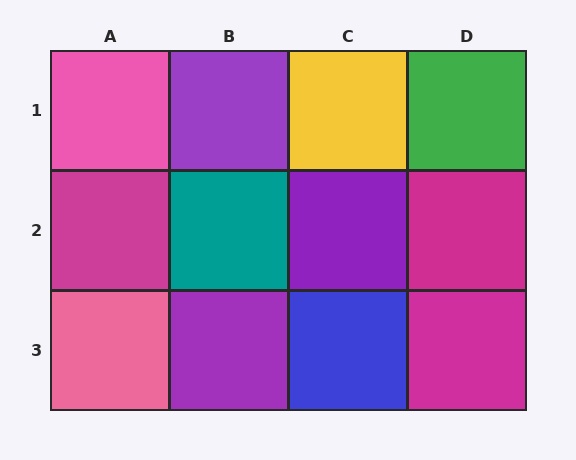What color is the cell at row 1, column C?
Yellow.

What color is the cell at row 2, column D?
Magenta.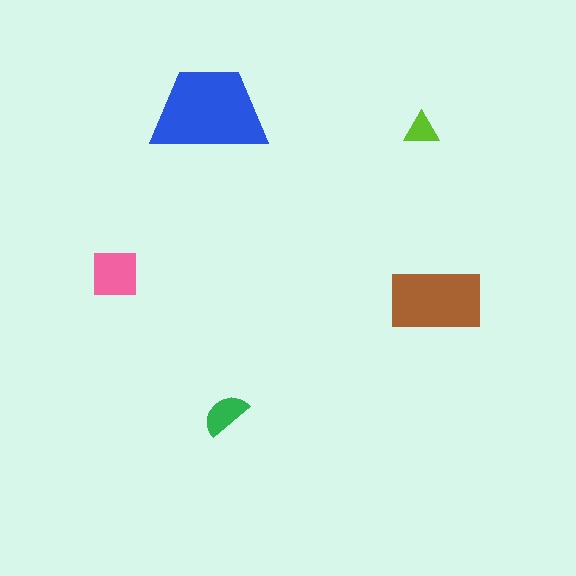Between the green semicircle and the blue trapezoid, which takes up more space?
The blue trapezoid.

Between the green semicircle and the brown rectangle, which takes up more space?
The brown rectangle.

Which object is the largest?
The blue trapezoid.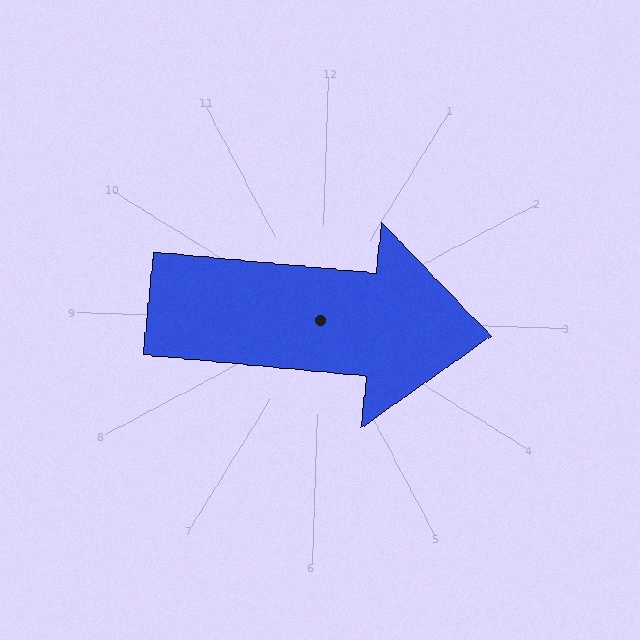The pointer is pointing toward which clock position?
Roughly 3 o'clock.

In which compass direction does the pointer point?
East.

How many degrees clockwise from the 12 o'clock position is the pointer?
Approximately 94 degrees.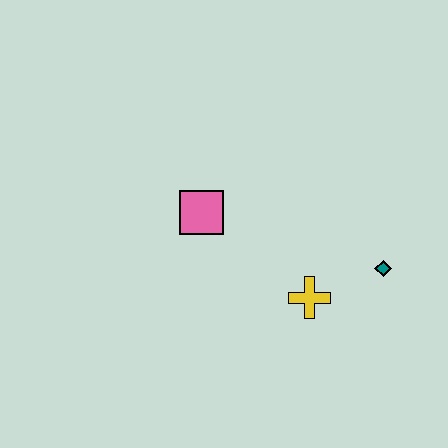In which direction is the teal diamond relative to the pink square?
The teal diamond is to the right of the pink square.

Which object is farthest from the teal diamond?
The pink square is farthest from the teal diamond.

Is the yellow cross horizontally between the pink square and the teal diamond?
Yes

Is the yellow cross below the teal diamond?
Yes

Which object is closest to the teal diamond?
The yellow cross is closest to the teal diamond.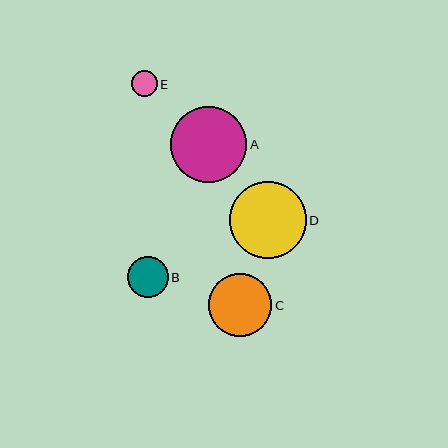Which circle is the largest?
Circle D is the largest with a size of approximately 77 pixels.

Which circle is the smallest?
Circle E is the smallest with a size of approximately 26 pixels.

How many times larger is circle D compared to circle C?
Circle D is approximately 1.2 times the size of circle C.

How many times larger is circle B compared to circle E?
Circle B is approximately 1.6 times the size of circle E.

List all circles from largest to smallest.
From largest to smallest: D, A, C, B, E.